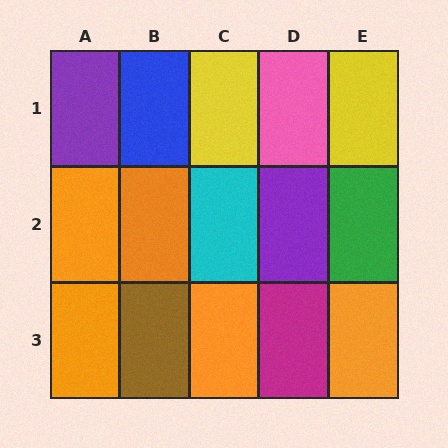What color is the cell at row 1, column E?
Yellow.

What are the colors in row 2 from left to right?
Orange, orange, cyan, purple, green.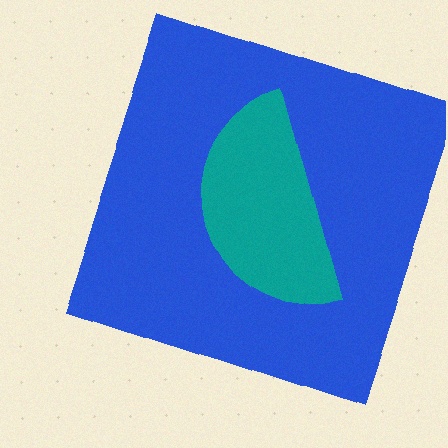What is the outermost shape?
The blue square.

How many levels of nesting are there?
2.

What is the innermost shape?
The teal semicircle.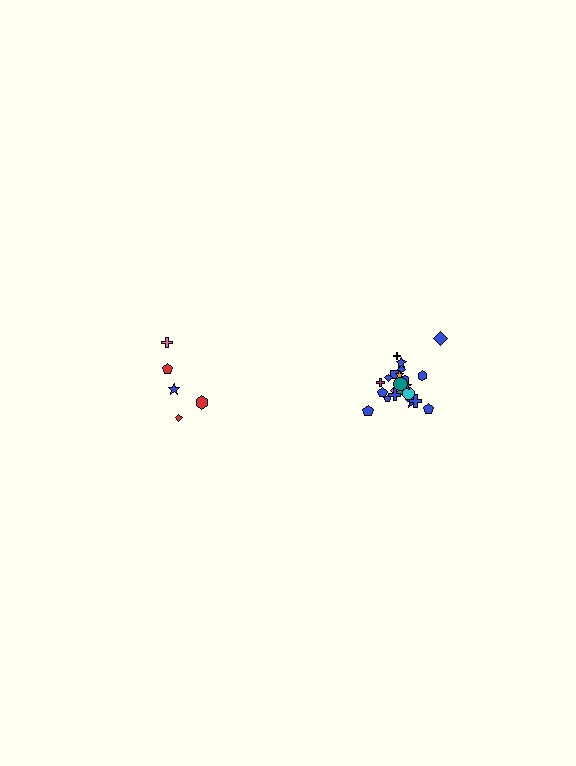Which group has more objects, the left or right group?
The right group.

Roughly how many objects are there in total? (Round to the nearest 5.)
Roughly 25 objects in total.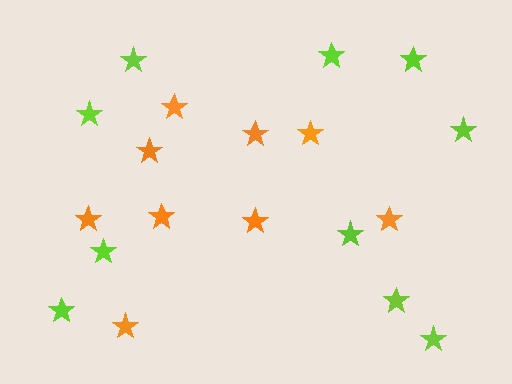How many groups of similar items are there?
There are 2 groups: one group of orange stars (9) and one group of lime stars (10).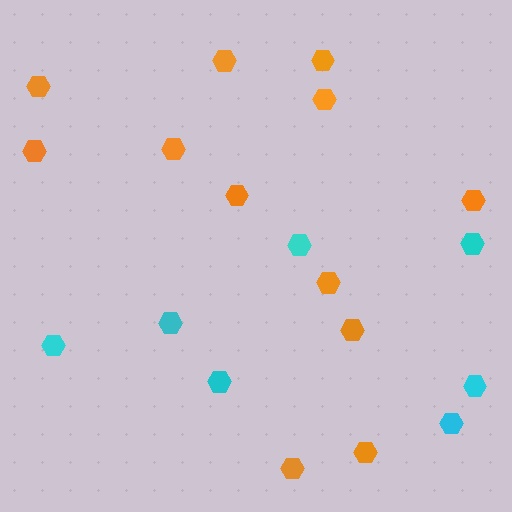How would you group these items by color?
There are 2 groups: one group of orange hexagons (12) and one group of cyan hexagons (7).